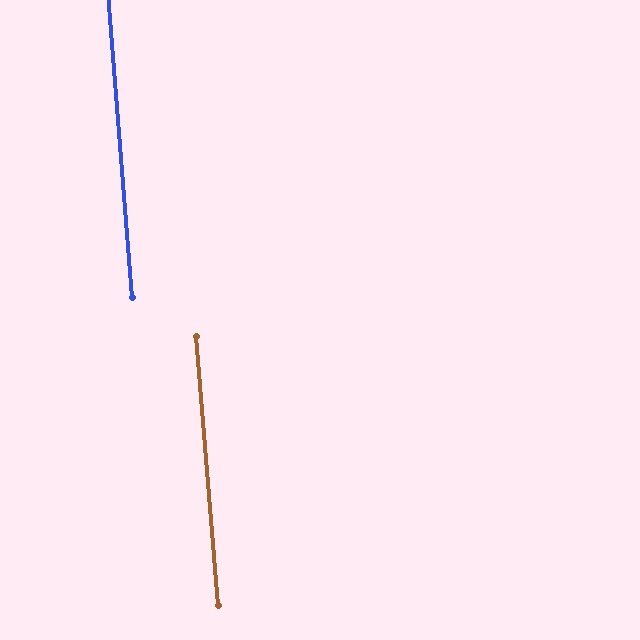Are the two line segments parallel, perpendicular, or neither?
Parallel — their directions differ by only 0.1°.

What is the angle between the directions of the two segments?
Approximately 0 degrees.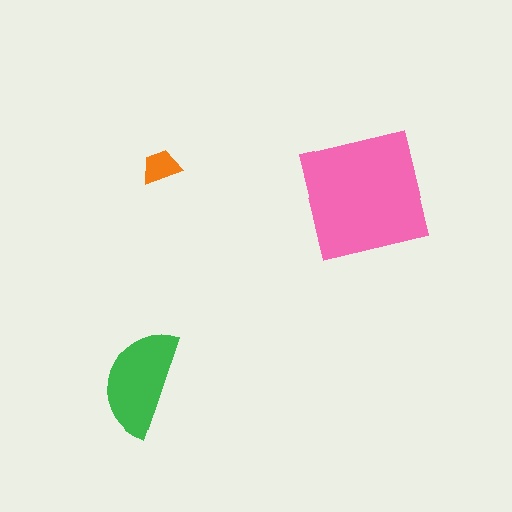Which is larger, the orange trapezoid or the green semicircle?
The green semicircle.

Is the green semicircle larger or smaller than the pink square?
Smaller.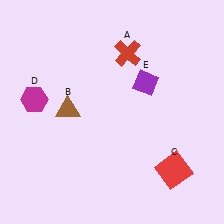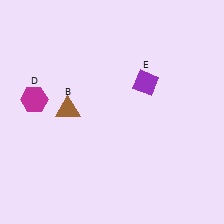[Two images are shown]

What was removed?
The red cross (A), the red square (C) were removed in Image 2.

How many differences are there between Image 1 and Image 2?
There are 2 differences between the two images.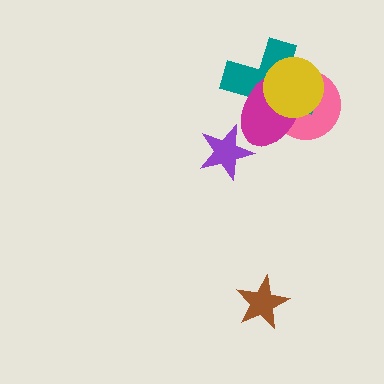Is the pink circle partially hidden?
Yes, it is partially covered by another shape.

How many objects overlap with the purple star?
1 object overlaps with the purple star.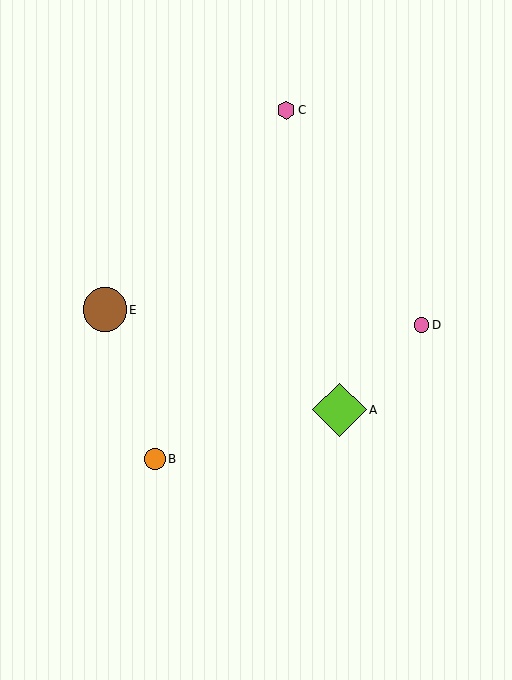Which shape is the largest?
The lime diamond (labeled A) is the largest.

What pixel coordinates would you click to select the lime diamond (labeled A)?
Click at (339, 410) to select the lime diamond A.